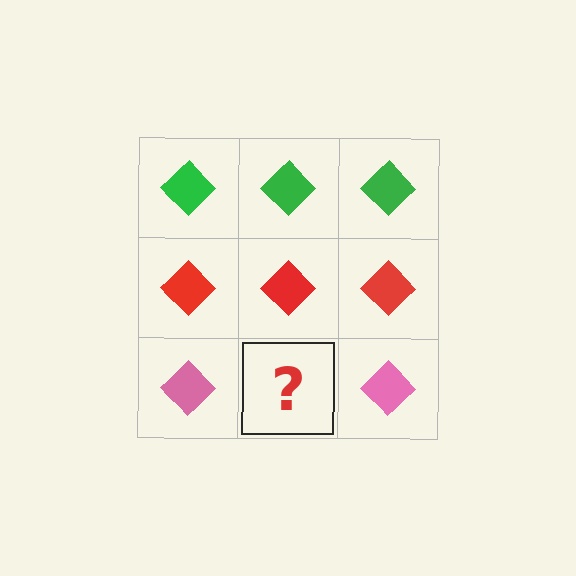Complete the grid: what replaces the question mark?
The question mark should be replaced with a pink diamond.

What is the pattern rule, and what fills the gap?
The rule is that each row has a consistent color. The gap should be filled with a pink diamond.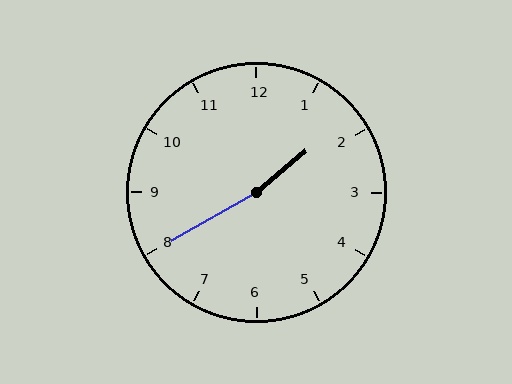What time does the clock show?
1:40.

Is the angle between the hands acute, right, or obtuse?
It is obtuse.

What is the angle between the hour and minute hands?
Approximately 170 degrees.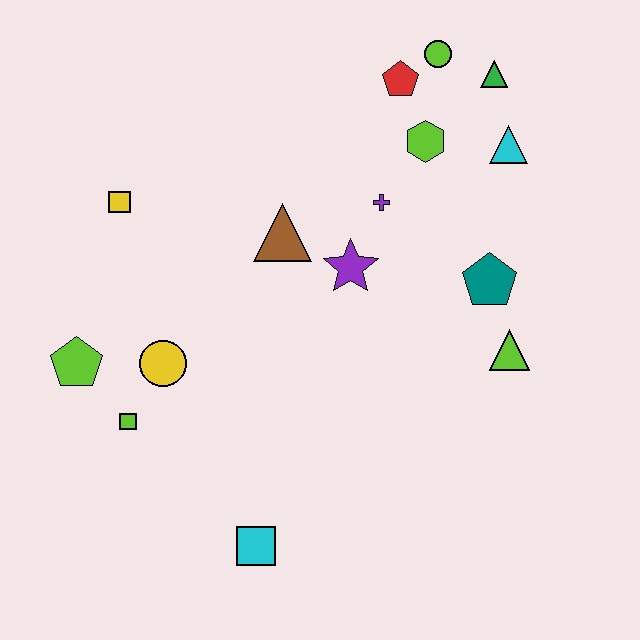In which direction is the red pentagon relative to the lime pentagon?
The red pentagon is to the right of the lime pentagon.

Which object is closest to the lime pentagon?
The lime square is closest to the lime pentagon.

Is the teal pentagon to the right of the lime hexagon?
Yes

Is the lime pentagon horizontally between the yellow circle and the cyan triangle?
No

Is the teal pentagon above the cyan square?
Yes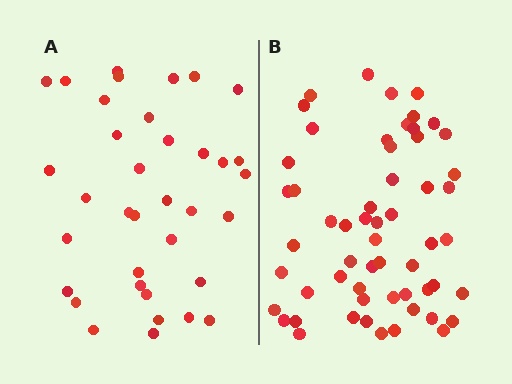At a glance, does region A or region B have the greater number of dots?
Region B (the right region) has more dots.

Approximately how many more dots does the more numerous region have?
Region B has approximately 20 more dots than region A.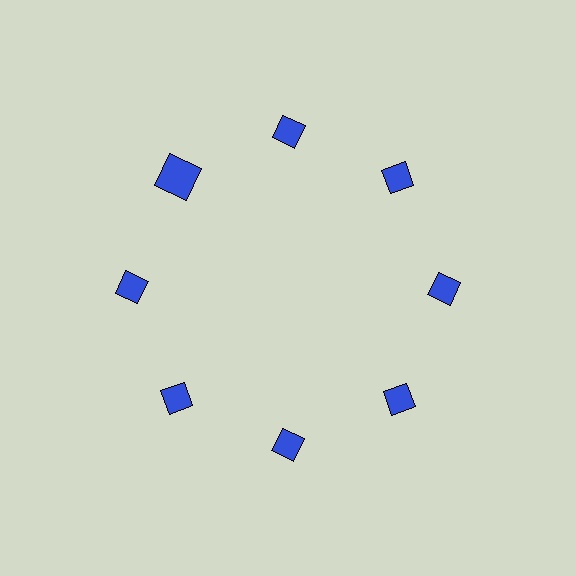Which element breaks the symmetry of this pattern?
The blue square at roughly the 10 o'clock position breaks the symmetry. All other shapes are blue diamonds.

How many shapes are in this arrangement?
There are 8 shapes arranged in a ring pattern.